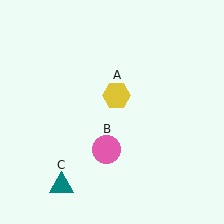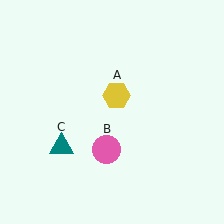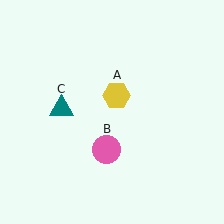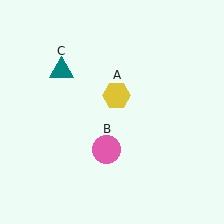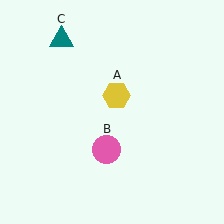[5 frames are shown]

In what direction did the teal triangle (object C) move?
The teal triangle (object C) moved up.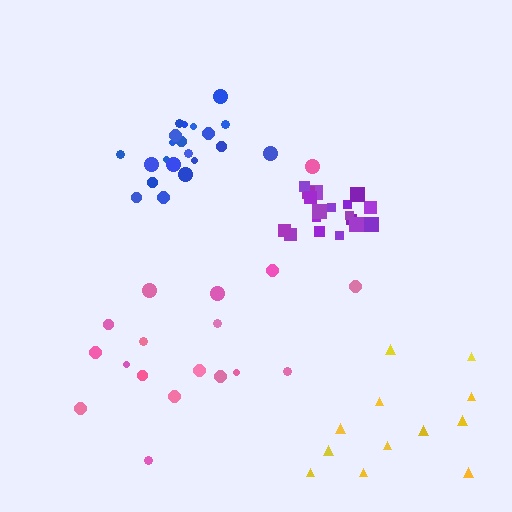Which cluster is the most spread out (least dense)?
Yellow.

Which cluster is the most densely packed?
Purple.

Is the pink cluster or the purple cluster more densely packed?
Purple.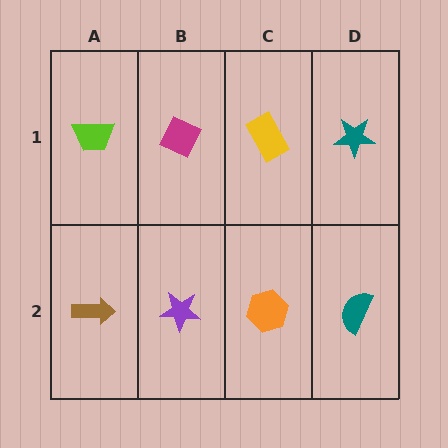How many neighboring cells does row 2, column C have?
3.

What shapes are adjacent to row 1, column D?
A teal semicircle (row 2, column D), a yellow rectangle (row 1, column C).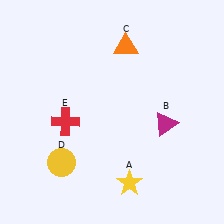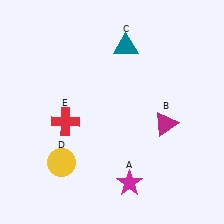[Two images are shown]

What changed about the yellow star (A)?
In Image 1, A is yellow. In Image 2, it changed to magenta.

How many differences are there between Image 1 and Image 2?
There are 2 differences between the two images.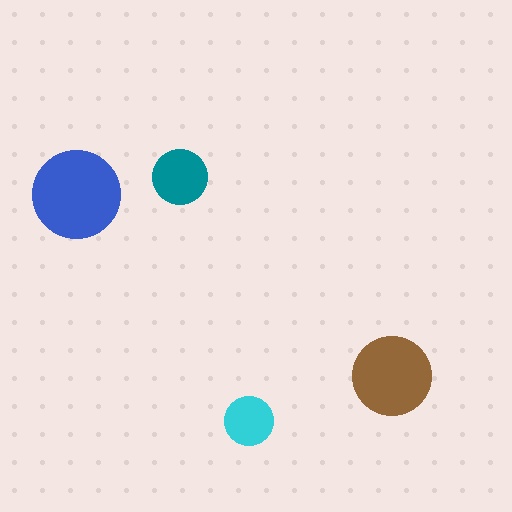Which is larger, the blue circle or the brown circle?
The blue one.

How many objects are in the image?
There are 4 objects in the image.